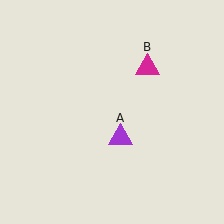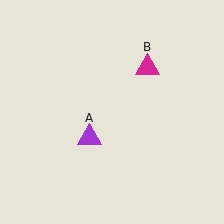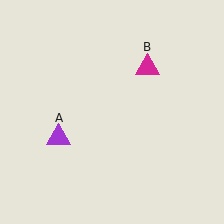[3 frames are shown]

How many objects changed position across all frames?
1 object changed position: purple triangle (object A).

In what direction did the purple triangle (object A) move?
The purple triangle (object A) moved left.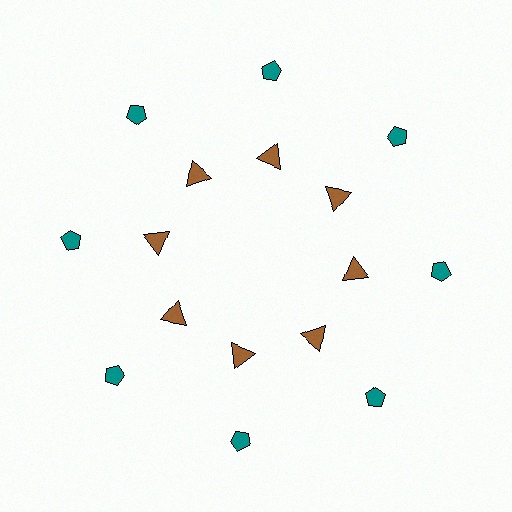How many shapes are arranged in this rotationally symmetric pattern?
There are 16 shapes, arranged in 8 groups of 2.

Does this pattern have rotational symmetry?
Yes, this pattern has 8-fold rotational symmetry. It looks the same after rotating 45 degrees around the center.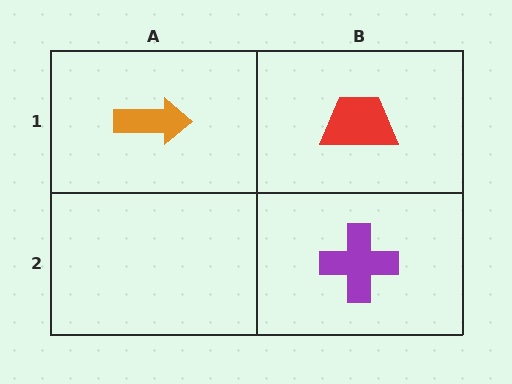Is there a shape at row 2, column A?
No, that cell is empty.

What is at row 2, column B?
A purple cross.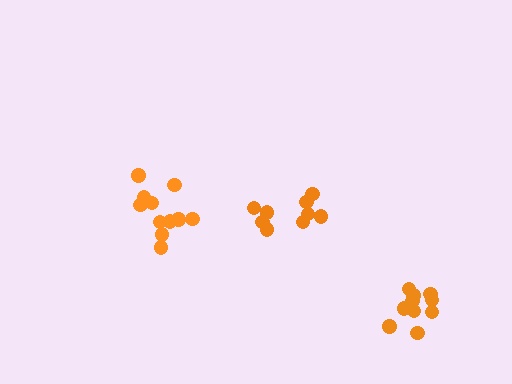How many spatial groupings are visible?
There are 3 spatial groupings.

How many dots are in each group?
Group 1: 11 dots, Group 2: 10 dots, Group 3: 9 dots (30 total).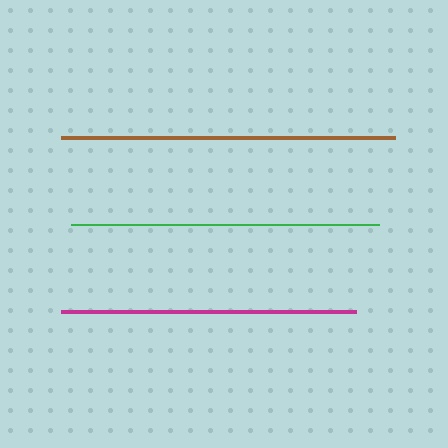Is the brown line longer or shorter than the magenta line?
The brown line is longer than the magenta line.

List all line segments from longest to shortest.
From longest to shortest: brown, green, magenta.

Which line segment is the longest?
The brown line is the longest at approximately 334 pixels.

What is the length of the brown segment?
The brown segment is approximately 334 pixels long.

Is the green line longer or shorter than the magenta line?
The green line is longer than the magenta line.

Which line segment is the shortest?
The magenta line is the shortest at approximately 296 pixels.